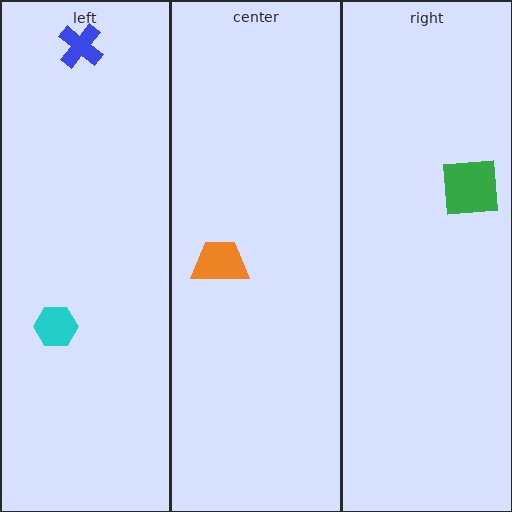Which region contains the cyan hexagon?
The left region.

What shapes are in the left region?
The blue cross, the cyan hexagon.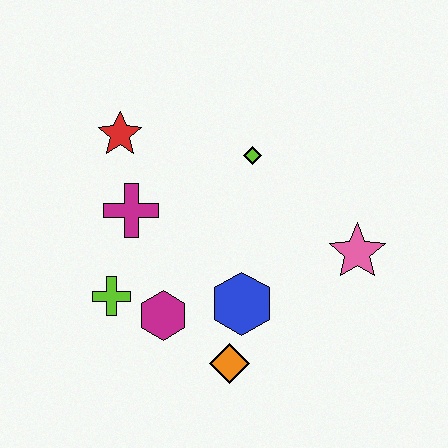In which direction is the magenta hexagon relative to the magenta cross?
The magenta hexagon is below the magenta cross.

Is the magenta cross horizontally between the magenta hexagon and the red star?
Yes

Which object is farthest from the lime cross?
The pink star is farthest from the lime cross.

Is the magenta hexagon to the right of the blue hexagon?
No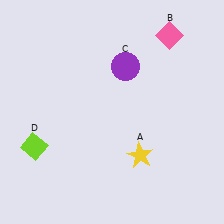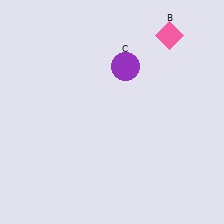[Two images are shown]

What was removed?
The lime diamond (D), the yellow star (A) were removed in Image 2.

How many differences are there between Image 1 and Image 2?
There are 2 differences between the two images.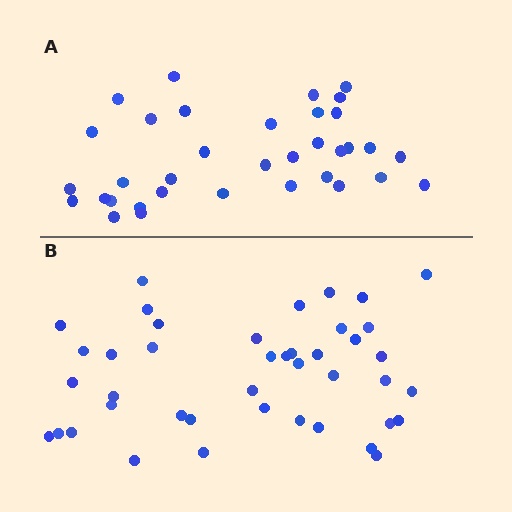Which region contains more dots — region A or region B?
Region B (the bottom region) has more dots.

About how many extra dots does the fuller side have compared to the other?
Region B has roughly 8 or so more dots than region A.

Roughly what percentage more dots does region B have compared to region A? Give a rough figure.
About 20% more.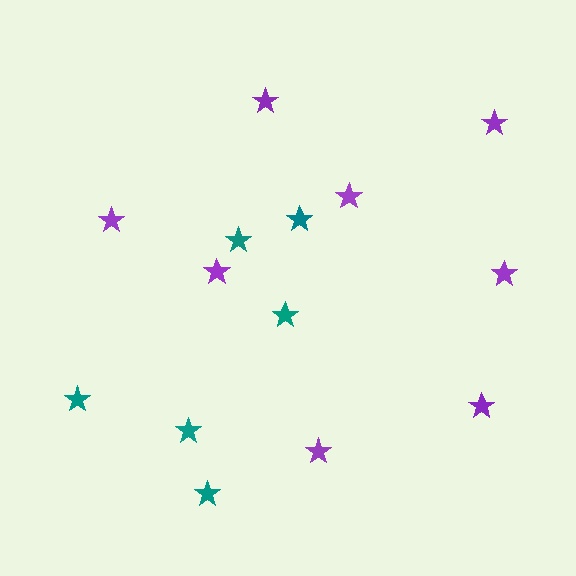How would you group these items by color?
There are 2 groups: one group of purple stars (8) and one group of teal stars (6).